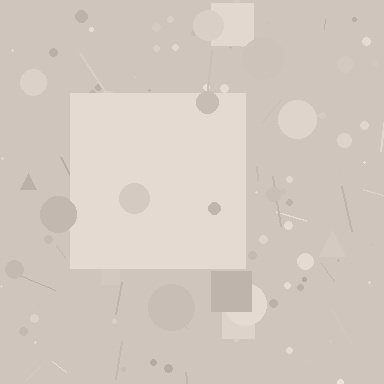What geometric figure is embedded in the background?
A square is embedded in the background.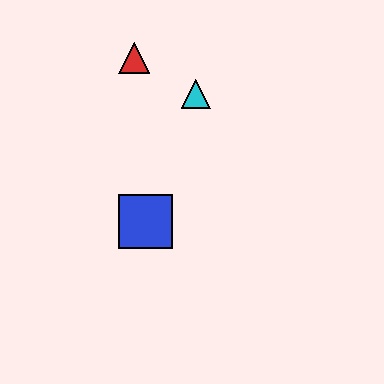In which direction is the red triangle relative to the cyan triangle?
The red triangle is to the left of the cyan triangle.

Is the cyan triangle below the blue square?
No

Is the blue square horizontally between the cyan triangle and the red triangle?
Yes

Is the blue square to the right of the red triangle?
Yes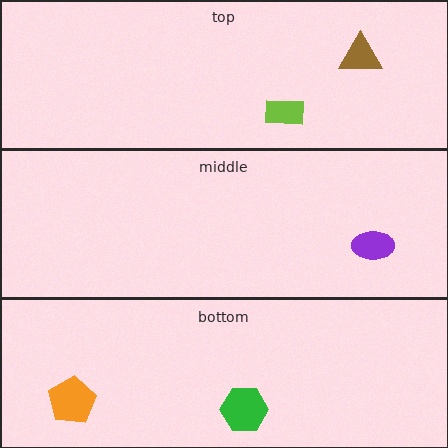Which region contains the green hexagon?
The bottom region.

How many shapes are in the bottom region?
2.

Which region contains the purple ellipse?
The middle region.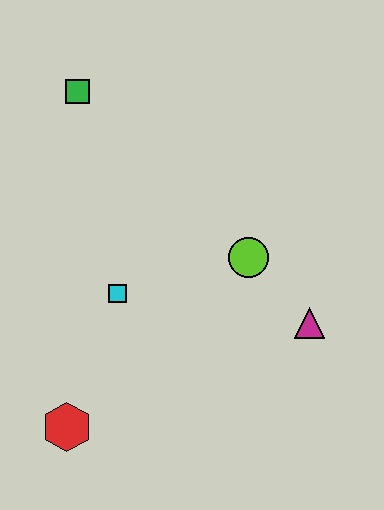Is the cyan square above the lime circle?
No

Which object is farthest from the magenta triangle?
The green square is farthest from the magenta triangle.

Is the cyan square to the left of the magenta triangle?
Yes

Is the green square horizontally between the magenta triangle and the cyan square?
No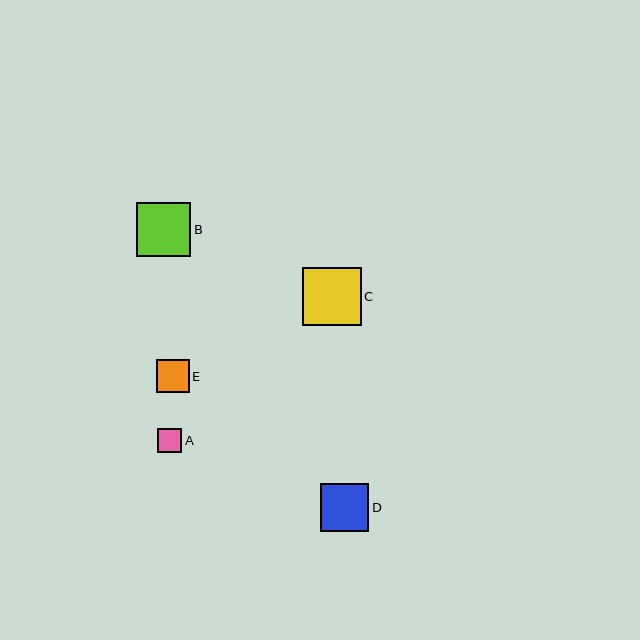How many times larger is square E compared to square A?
Square E is approximately 1.3 times the size of square A.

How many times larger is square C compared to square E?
Square C is approximately 1.8 times the size of square E.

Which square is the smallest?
Square A is the smallest with a size of approximately 24 pixels.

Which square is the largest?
Square C is the largest with a size of approximately 58 pixels.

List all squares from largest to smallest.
From largest to smallest: C, B, D, E, A.